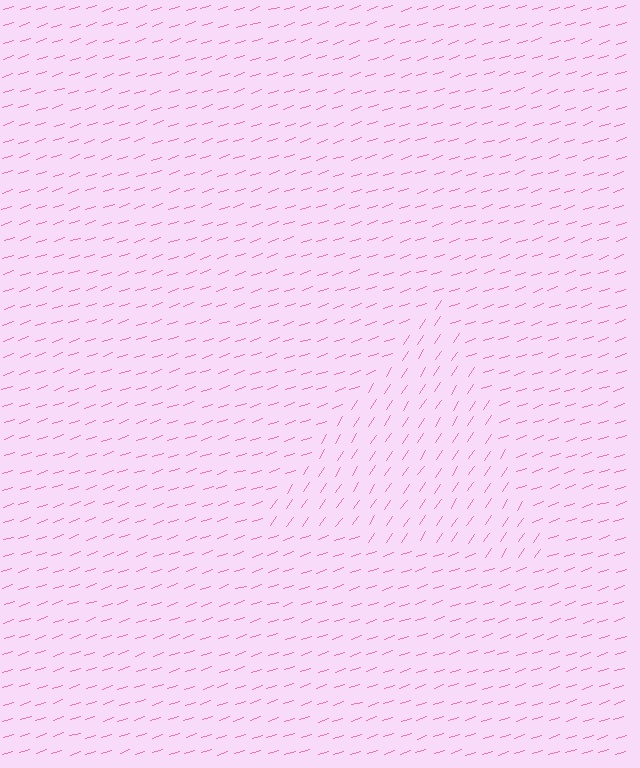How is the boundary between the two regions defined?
The boundary is defined purely by a change in line orientation (approximately 38 degrees difference). All lines are the same color and thickness.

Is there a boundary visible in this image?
Yes, there is a texture boundary formed by a change in line orientation.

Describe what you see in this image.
The image is filled with small pink line segments. A triangle region in the image has lines oriented differently from the surrounding lines, creating a visible texture boundary.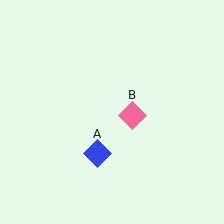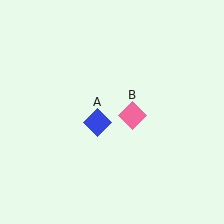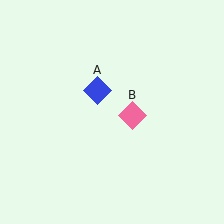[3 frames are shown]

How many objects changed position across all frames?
1 object changed position: blue diamond (object A).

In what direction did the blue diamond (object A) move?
The blue diamond (object A) moved up.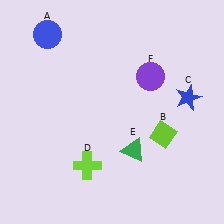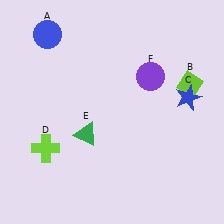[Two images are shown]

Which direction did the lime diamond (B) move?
The lime diamond (B) moved up.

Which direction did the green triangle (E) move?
The green triangle (E) moved left.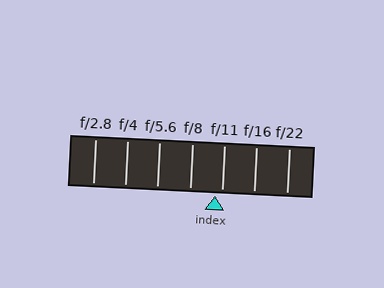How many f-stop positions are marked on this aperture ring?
There are 7 f-stop positions marked.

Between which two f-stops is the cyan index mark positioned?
The index mark is between f/8 and f/11.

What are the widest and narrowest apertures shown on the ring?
The widest aperture shown is f/2.8 and the narrowest is f/22.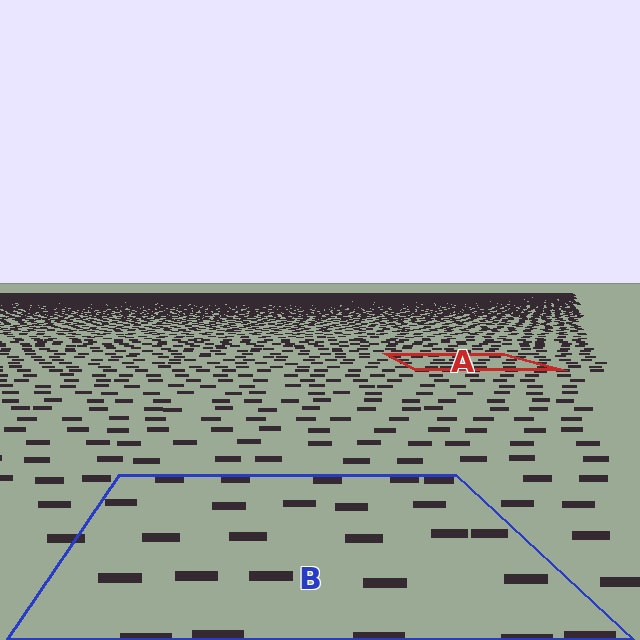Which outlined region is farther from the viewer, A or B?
Region A is farther from the viewer — the texture elements inside it appear smaller and more densely packed.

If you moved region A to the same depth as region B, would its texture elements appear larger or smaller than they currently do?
They would appear larger. At a closer depth, the same texture elements are projected at a bigger on-screen size.